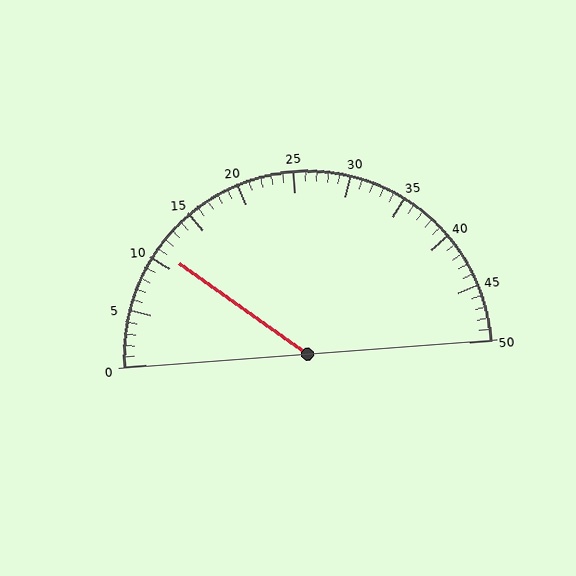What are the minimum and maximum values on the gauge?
The gauge ranges from 0 to 50.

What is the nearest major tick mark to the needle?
The nearest major tick mark is 10.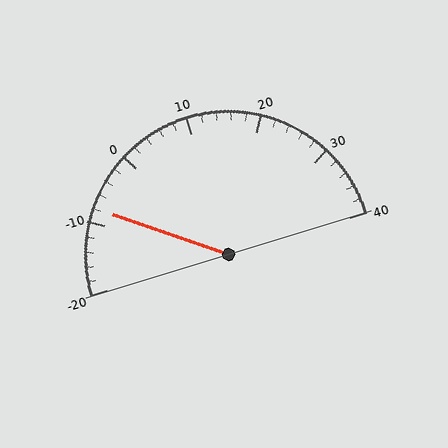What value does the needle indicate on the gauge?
The needle indicates approximately -8.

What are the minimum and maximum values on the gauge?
The gauge ranges from -20 to 40.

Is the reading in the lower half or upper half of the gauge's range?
The reading is in the lower half of the range (-20 to 40).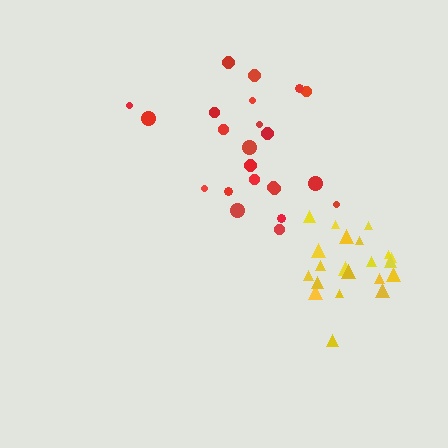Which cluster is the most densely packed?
Yellow.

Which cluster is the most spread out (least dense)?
Red.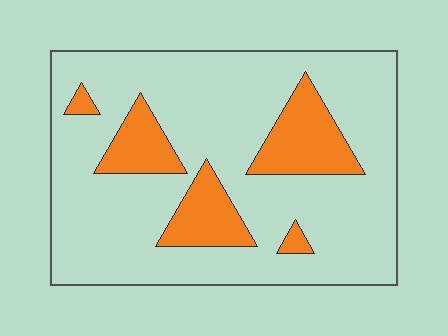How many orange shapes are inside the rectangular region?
5.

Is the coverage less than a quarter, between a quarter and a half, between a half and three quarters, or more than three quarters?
Less than a quarter.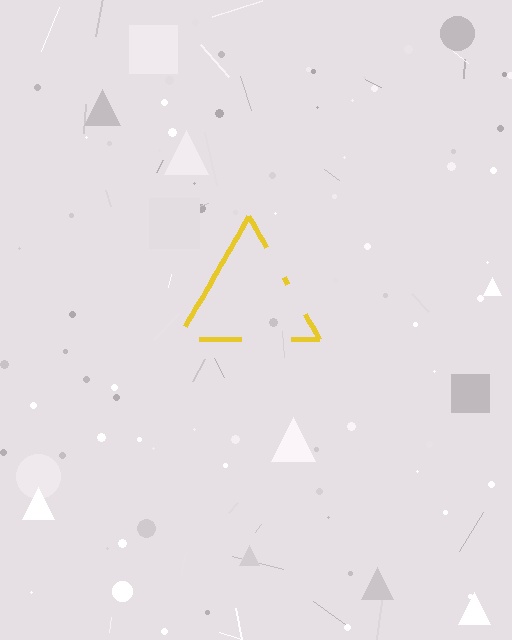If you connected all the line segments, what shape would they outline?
They would outline a triangle.